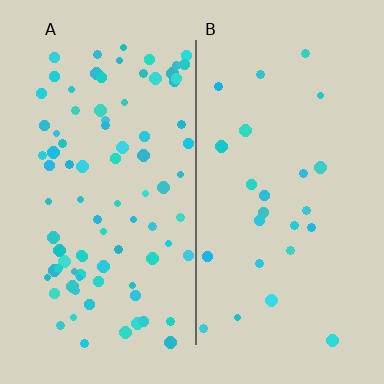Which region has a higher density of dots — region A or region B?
A (the left).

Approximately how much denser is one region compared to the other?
Approximately 3.4× — region A over region B.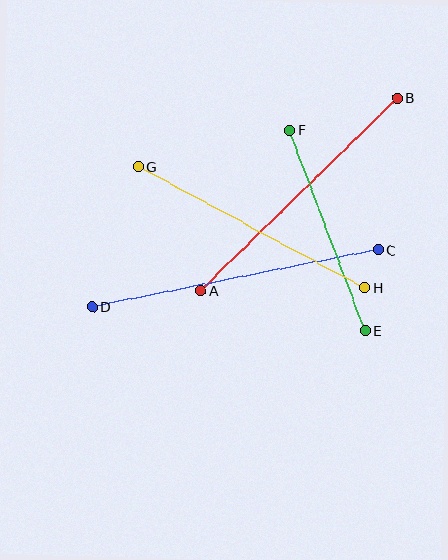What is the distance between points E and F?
The distance is approximately 214 pixels.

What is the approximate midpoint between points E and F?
The midpoint is at approximately (327, 230) pixels.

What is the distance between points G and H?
The distance is approximately 256 pixels.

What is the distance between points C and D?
The distance is approximately 291 pixels.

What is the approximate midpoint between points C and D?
The midpoint is at approximately (235, 278) pixels.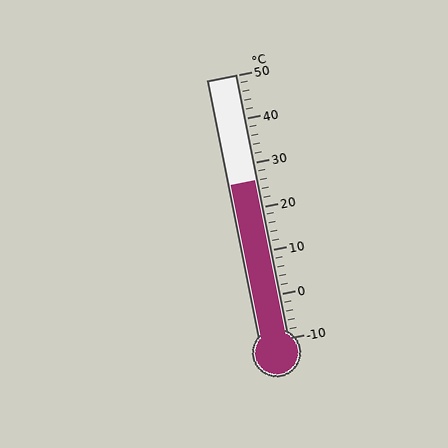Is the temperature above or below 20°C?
The temperature is above 20°C.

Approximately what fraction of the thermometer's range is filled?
The thermometer is filled to approximately 60% of its range.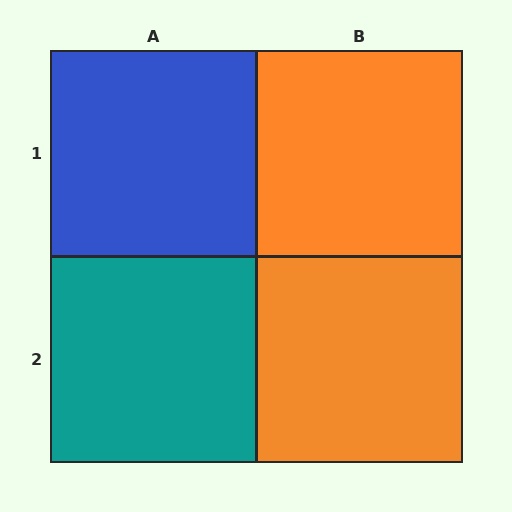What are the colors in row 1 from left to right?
Blue, orange.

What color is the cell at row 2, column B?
Orange.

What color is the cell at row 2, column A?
Teal.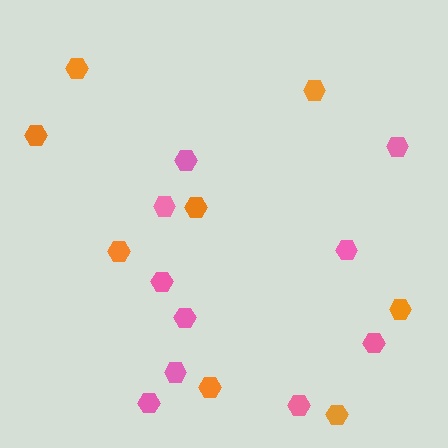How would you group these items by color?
There are 2 groups: one group of orange hexagons (8) and one group of pink hexagons (10).